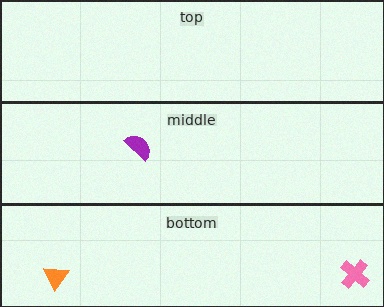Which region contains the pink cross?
The bottom region.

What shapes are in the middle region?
The purple semicircle.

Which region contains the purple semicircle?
The middle region.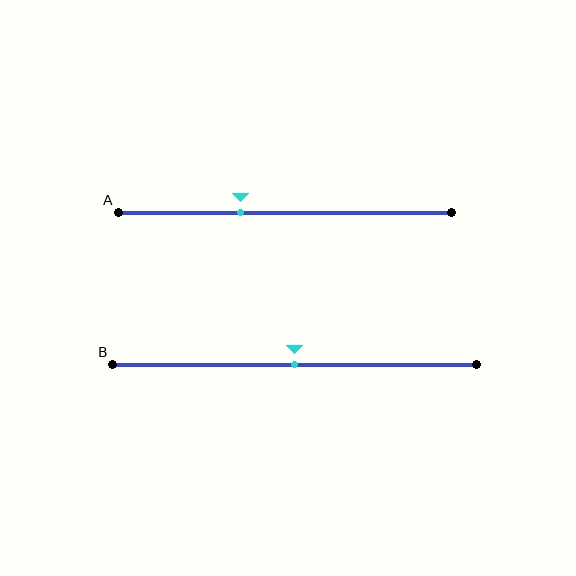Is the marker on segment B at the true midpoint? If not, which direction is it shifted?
Yes, the marker on segment B is at the true midpoint.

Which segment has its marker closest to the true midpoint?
Segment B has its marker closest to the true midpoint.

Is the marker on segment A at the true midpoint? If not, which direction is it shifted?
No, the marker on segment A is shifted to the left by about 13% of the segment length.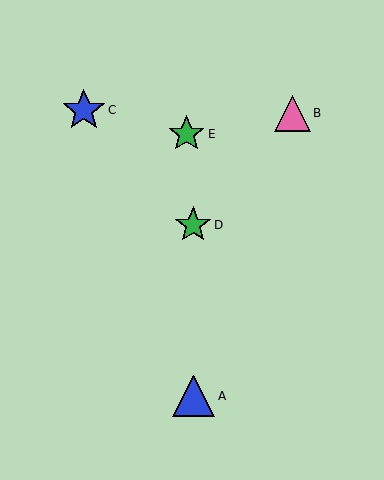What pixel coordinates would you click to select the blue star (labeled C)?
Click at (84, 110) to select the blue star C.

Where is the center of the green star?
The center of the green star is at (186, 134).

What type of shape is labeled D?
Shape D is a green star.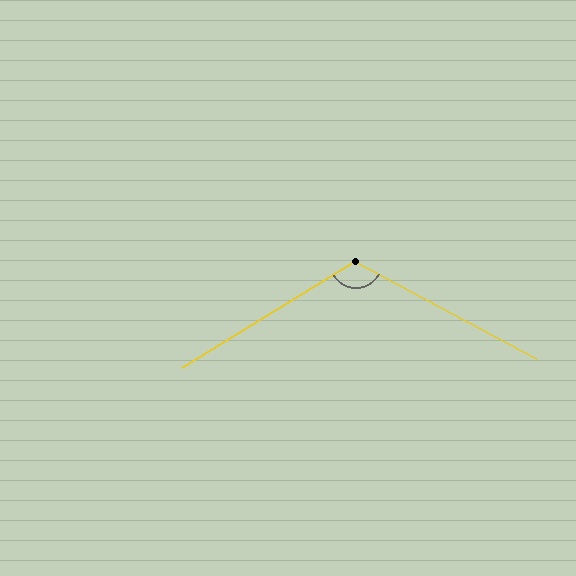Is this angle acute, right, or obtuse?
It is obtuse.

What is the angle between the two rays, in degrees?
Approximately 120 degrees.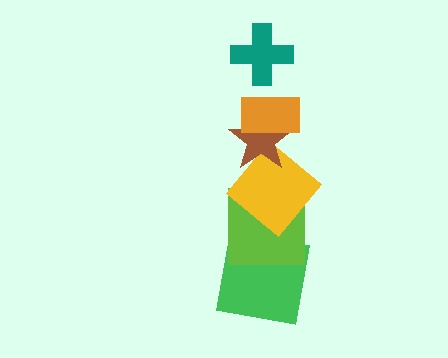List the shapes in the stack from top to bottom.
From top to bottom: the teal cross, the orange rectangle, the brown star, the yellow diamond, the lime square, the green square.